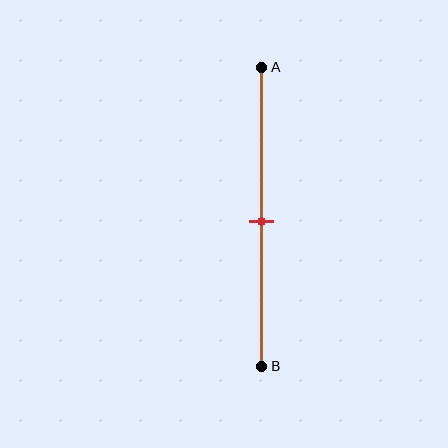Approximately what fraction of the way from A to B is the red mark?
The red mark is approximately 50% of the way from A to B.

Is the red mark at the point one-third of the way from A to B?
No, the mark is at about 50% from A, not at the 33% one-third point.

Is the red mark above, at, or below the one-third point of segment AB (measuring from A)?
The red mark is below the one-third point of segment AB.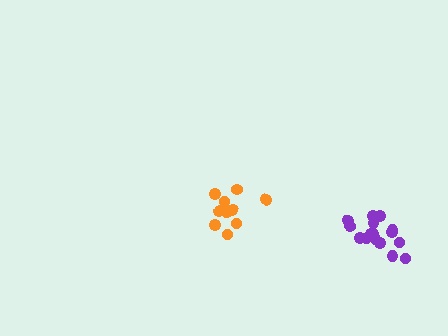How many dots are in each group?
Group 1: 16 dots, Group 2: 11 dots (27 total).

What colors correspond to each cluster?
The clusters are colored: purple, orange.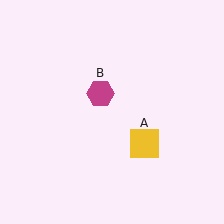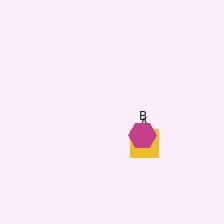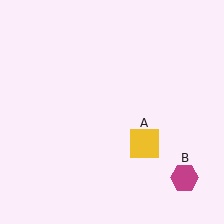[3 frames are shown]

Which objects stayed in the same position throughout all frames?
Yellow square (object A) remained stationary.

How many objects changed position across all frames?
1 object changed position: magenta hexagon (object B).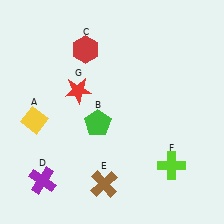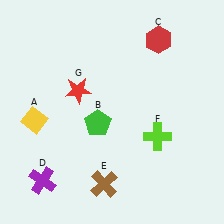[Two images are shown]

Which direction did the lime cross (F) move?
The lime cross (F) moved up.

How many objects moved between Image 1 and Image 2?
2 objects moved between the two images.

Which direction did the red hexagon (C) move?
The red hexagon (C) moved right.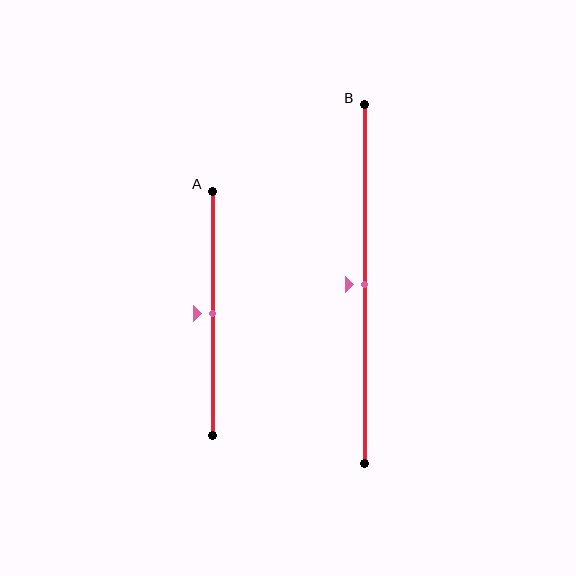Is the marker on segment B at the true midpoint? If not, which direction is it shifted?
Yes, the marker on segment B is at the true midpoint.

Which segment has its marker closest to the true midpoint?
Segment A has its marker closest to the true midpoint.